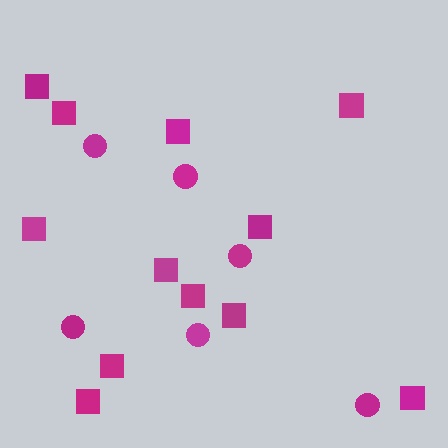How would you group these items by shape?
There are 2 groups: one group of squares (12) and one group of circles (6).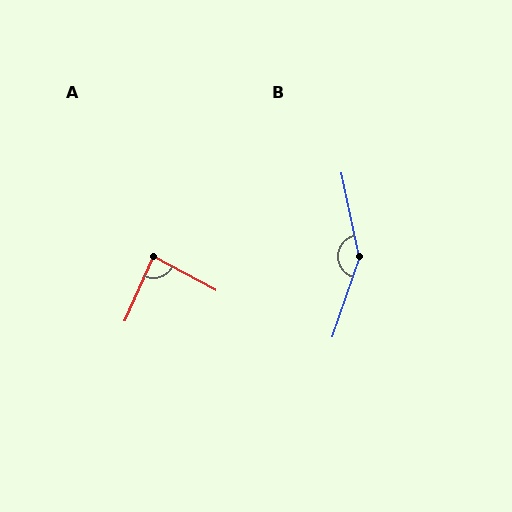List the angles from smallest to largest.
A (86°), B (150°).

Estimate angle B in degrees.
Approximately 150 degrees.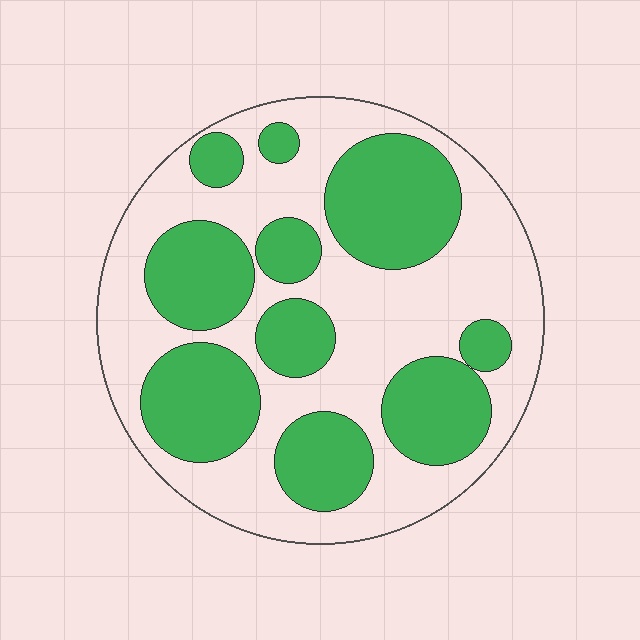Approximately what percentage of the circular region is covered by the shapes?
Approximately 45%.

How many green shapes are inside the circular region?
10.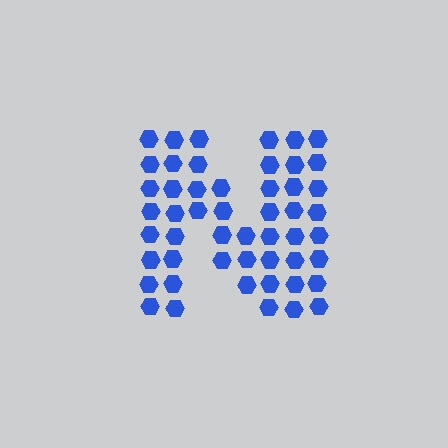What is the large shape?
The large shape is the letter N.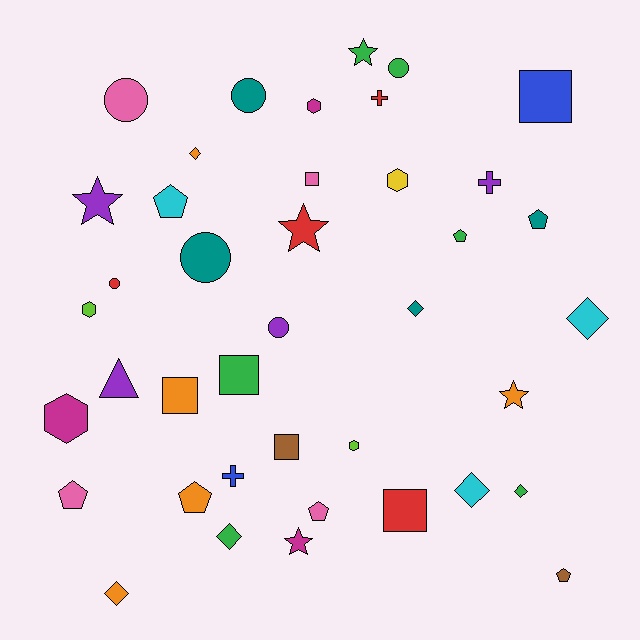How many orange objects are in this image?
There are 5 orange objects.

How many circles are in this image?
There are 6 circles.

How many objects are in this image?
There are 40 objects.